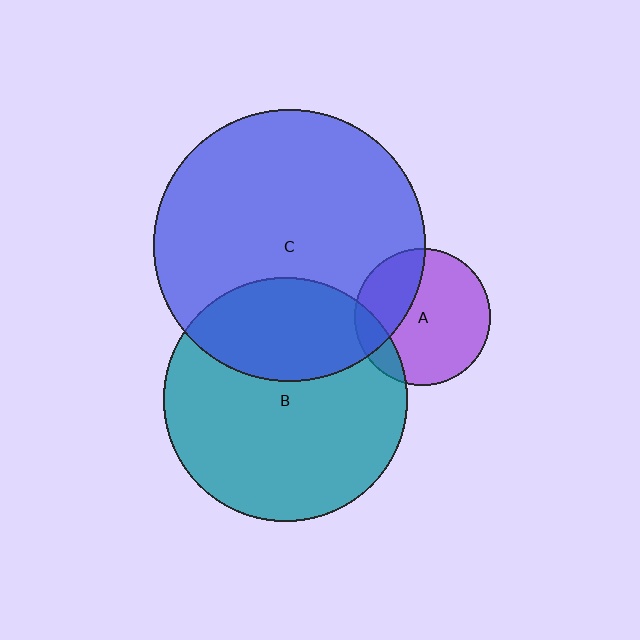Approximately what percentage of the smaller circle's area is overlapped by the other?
Approximately 30%.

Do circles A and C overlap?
Yes.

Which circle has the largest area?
Circle C (blue).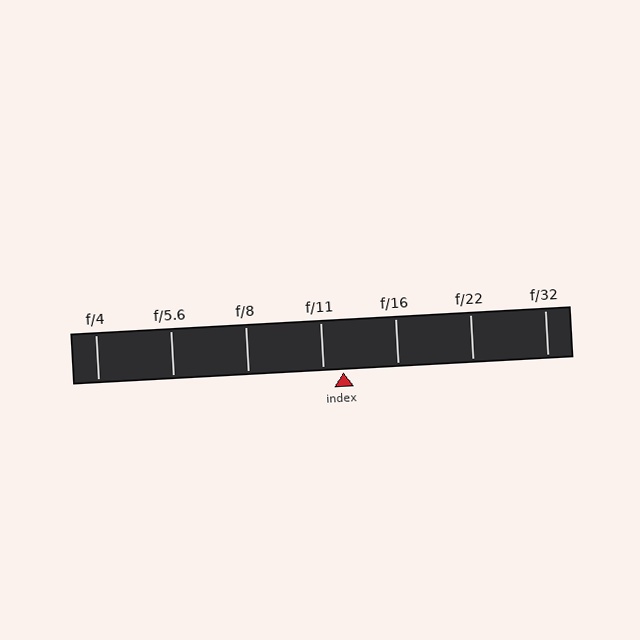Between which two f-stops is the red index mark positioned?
The index mark is between f/11 and f/16.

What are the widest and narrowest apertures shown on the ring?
The widest aperture shown is f/4 and the narrowest is f/32.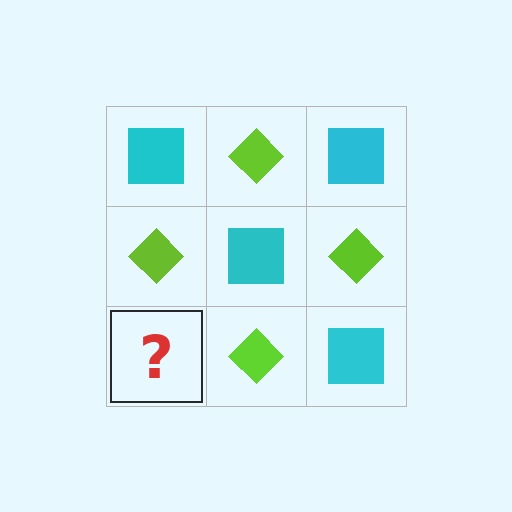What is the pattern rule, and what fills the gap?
The rule is that it alternates cyan square and lime diamond in a checkerboard pattern. The gap should be filled with a cyan square.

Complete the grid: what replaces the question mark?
The question mark should be replaced with a cyan square.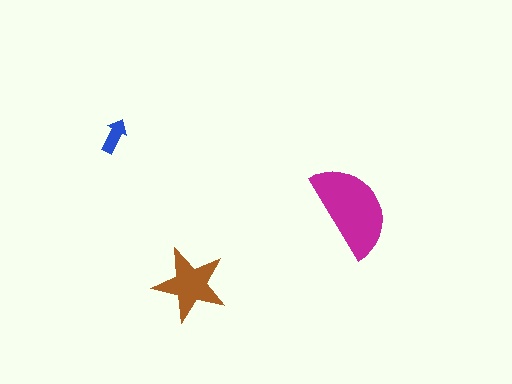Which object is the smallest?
The blue arrow.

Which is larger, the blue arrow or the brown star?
The brown star.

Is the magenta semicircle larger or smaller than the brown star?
Larger.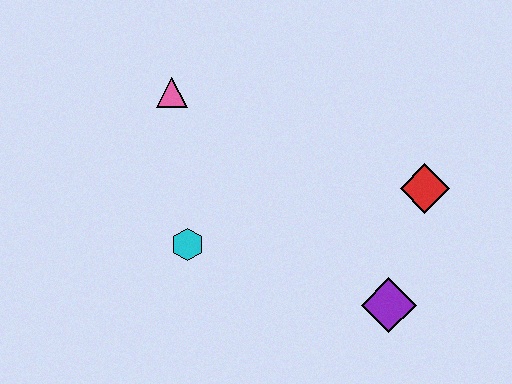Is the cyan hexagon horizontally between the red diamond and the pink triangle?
Yes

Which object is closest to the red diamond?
The purple diamond is closest to the red diamond.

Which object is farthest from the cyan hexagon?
The red diamond is farthest from the cyan hexagon.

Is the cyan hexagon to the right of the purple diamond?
No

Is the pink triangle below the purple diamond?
No